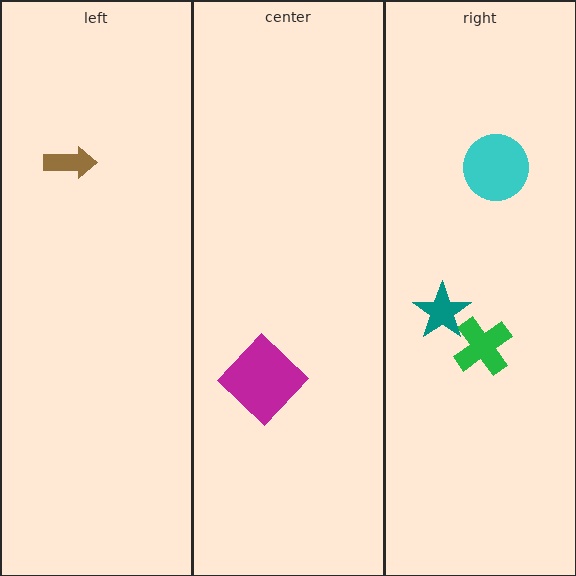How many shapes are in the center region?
1.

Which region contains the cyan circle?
The right region.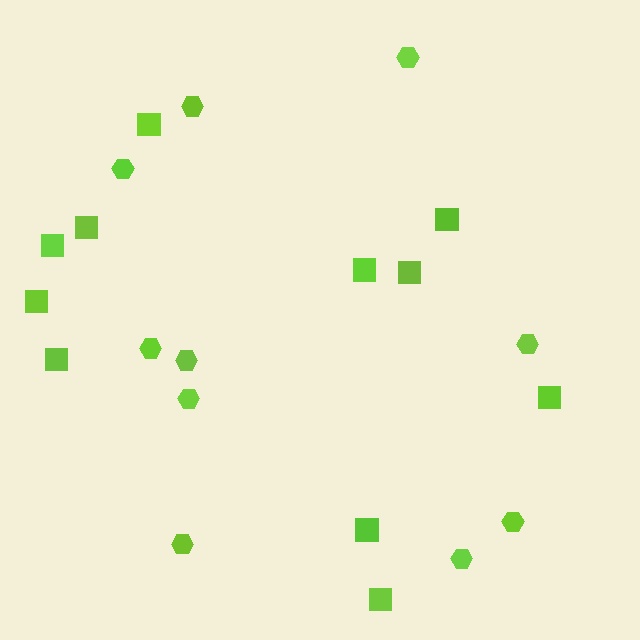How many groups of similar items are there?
There are 2 groups: one group of squares (11) and one group of hexagons (10).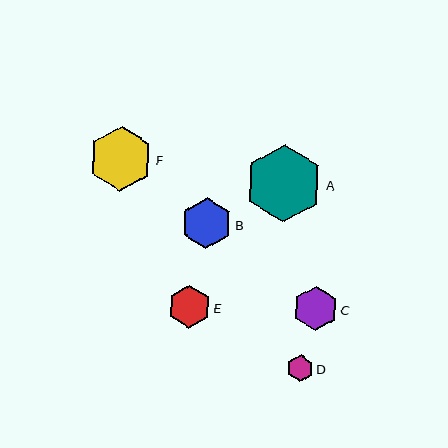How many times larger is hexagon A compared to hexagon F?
Hexagon A is approximately 1.2 times the size of hexagon F.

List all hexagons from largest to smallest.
From largest to smallest: A, F, B, C, E, D.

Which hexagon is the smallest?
Hexagon D is the smallest with a size of approximately 26 pixels.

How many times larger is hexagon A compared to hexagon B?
Hexagon A is approximately 1.5 times the size of hexagon B.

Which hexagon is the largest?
Hexagon A is the largest with a size of approximately 77 pixels.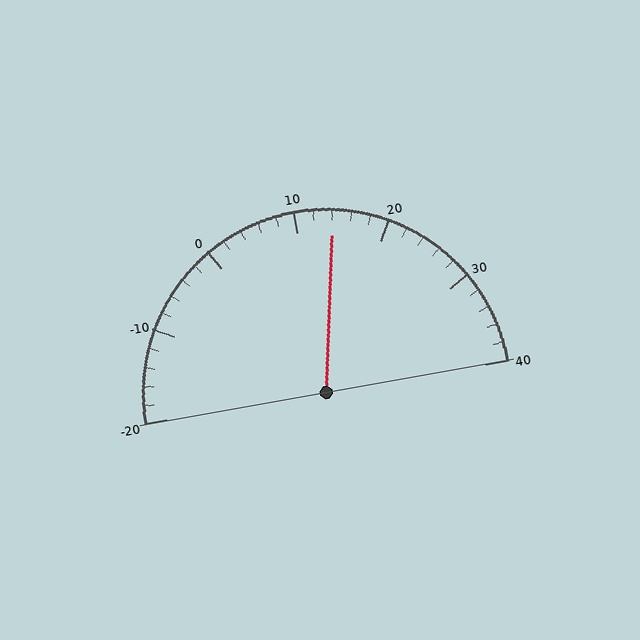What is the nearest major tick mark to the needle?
The nearest major tick mark is 10.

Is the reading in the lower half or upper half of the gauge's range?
The reading is in the upper half of the range (-20 to 40).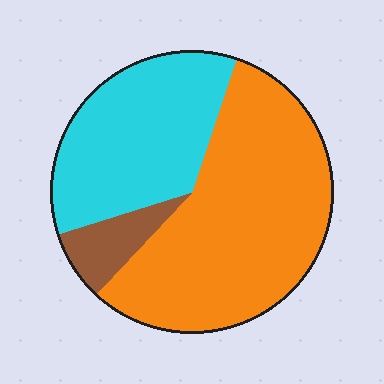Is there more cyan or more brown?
Cyan.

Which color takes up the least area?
Brown, at roughly 10%.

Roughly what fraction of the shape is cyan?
Cyan covers about 35% of the shape.